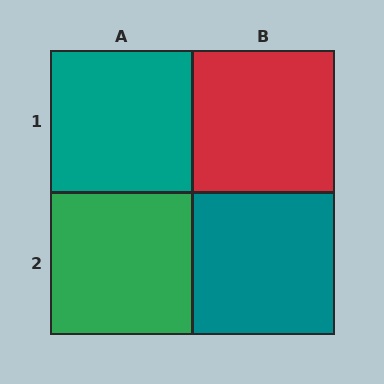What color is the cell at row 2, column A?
Green.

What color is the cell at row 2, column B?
Teal.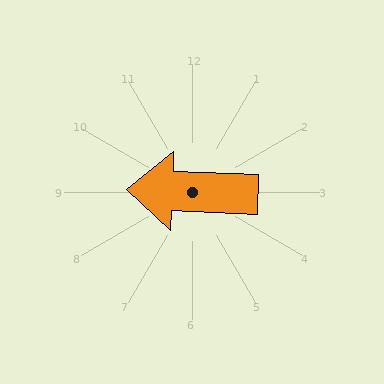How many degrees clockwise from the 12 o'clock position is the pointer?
Approximately 272 degrees.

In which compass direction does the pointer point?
West.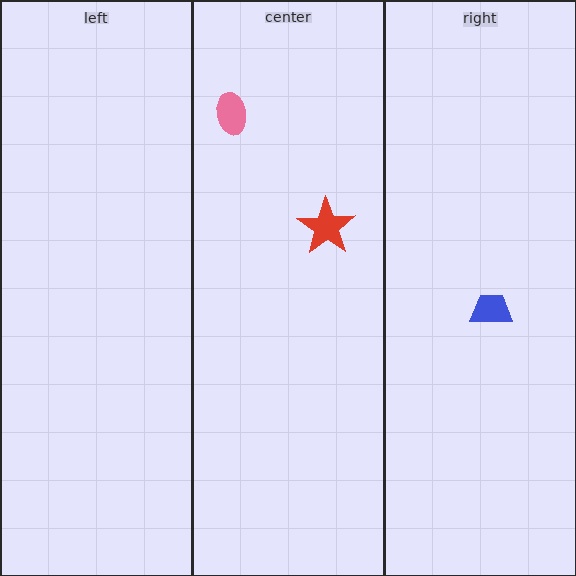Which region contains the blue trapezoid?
The right region.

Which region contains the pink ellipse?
The center region.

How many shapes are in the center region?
2.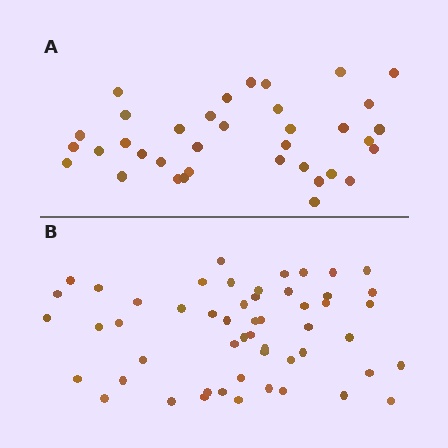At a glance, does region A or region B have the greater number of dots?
Region B (the bottom region) has more dots.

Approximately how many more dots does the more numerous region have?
Region B has approximately 15 more dots than region A.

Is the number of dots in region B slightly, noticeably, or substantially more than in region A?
Region B has substantially more. The ratio is roughly 1.5 to 1.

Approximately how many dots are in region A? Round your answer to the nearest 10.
About 40 dots. (The exact count is 36, which rounds to 40.)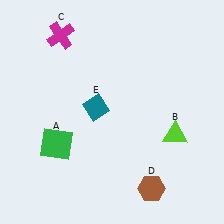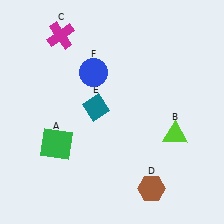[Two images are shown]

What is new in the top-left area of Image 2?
A blue circle (F) was added in the top-left area of Image 2.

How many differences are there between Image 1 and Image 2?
There is 1 difference between the two images.